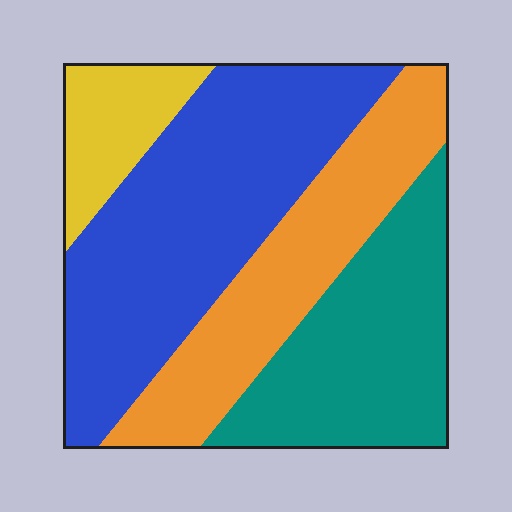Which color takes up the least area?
Yellow, at roughly 10%.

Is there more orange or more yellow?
Orange.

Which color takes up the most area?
Blue, at roughly 40%.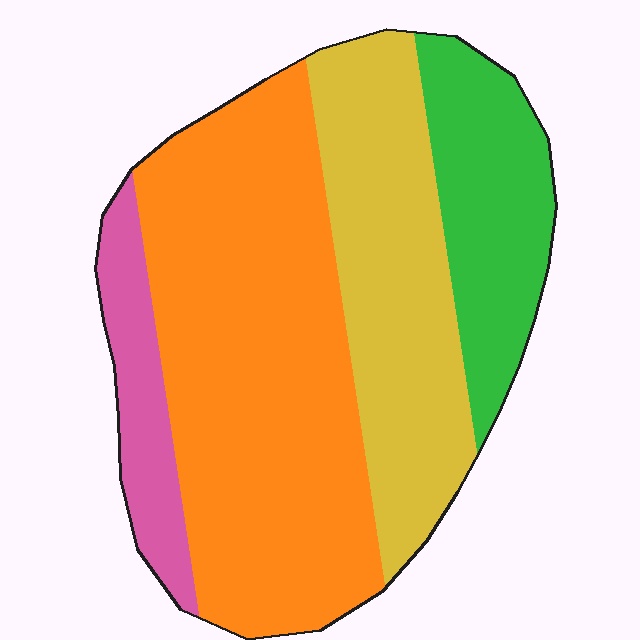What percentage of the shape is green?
Green takes up about one sixth (1/6) of the shape.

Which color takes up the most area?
Orange, at roughly 45%.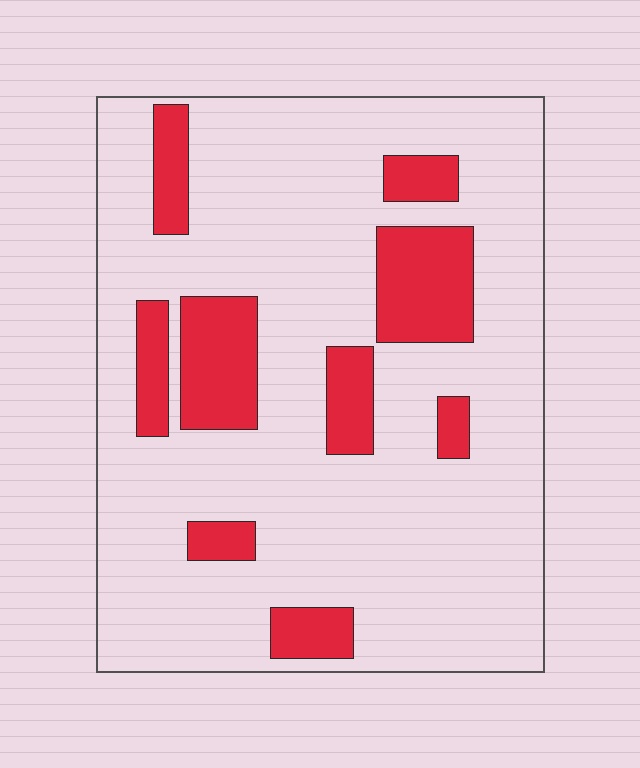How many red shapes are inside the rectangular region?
9.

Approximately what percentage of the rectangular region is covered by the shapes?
Approximately 20%.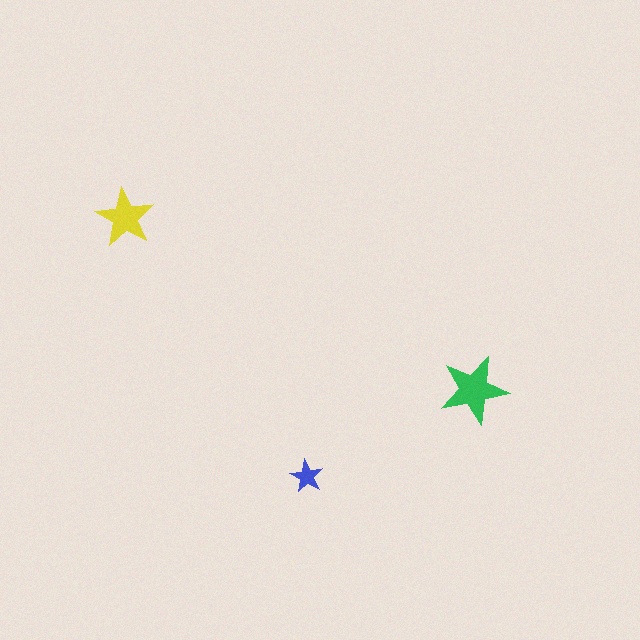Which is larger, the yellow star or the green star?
The green one.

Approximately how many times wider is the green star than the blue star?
About 2 times wider.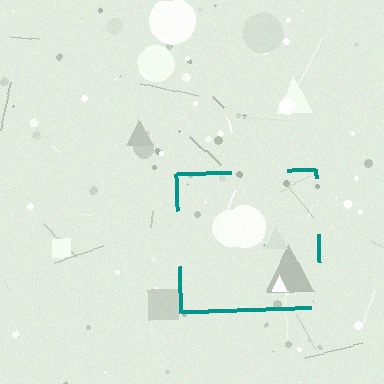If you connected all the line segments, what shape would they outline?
They would outline a square.